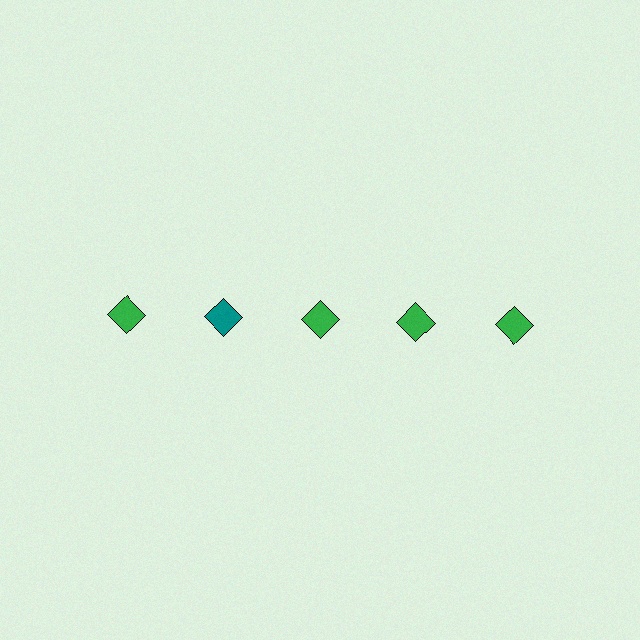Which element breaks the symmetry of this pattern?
The teal diamond in the top row, second from left column breaks the symmetry. All other shapes are green diamonds.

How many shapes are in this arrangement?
There are 5 shapes arranged in a grid pattern.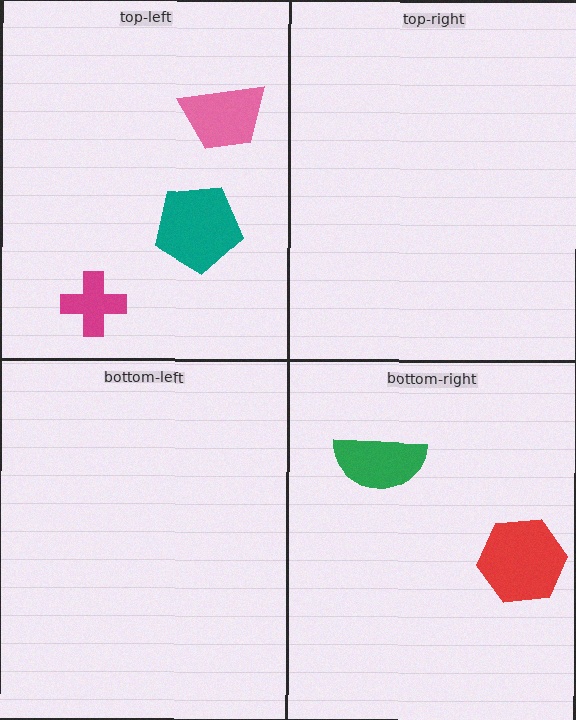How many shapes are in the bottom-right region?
2.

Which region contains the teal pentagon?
The top-left region.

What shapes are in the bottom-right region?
The green semicircle, the red hexagon.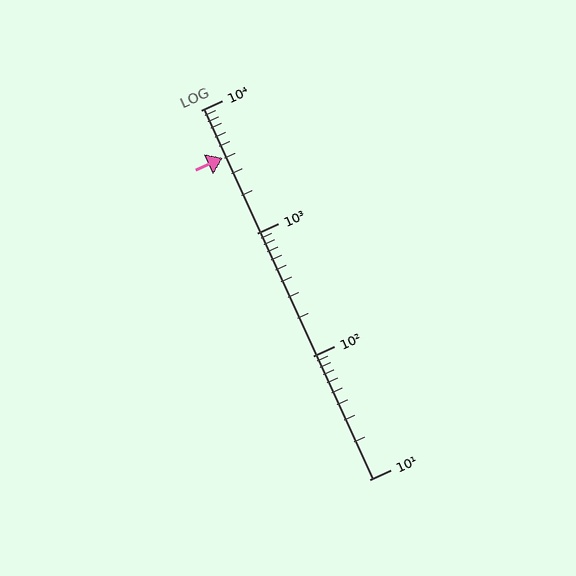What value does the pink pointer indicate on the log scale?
The pointer indicates approximately 4100.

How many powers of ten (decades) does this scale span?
The scale spans 3 decades, from 10 to 10000.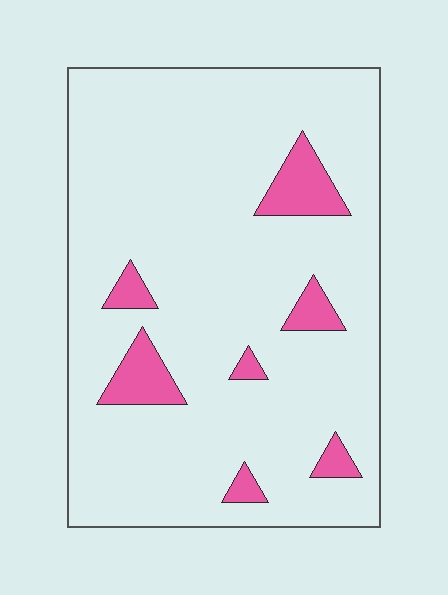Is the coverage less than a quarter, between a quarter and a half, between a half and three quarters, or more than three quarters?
Less than a quarter.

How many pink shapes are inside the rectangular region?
7.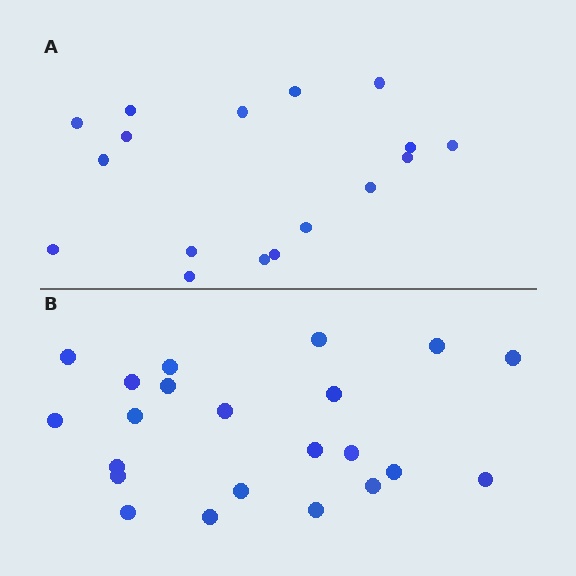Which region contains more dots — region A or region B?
Region B (the bottom region) has more dots.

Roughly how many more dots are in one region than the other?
Region B has about 5 more dots than region A.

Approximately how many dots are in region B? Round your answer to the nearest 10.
About 20 dots. (The exact count is 22, which rounds to 20.)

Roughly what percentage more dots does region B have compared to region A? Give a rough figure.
About 30% more.